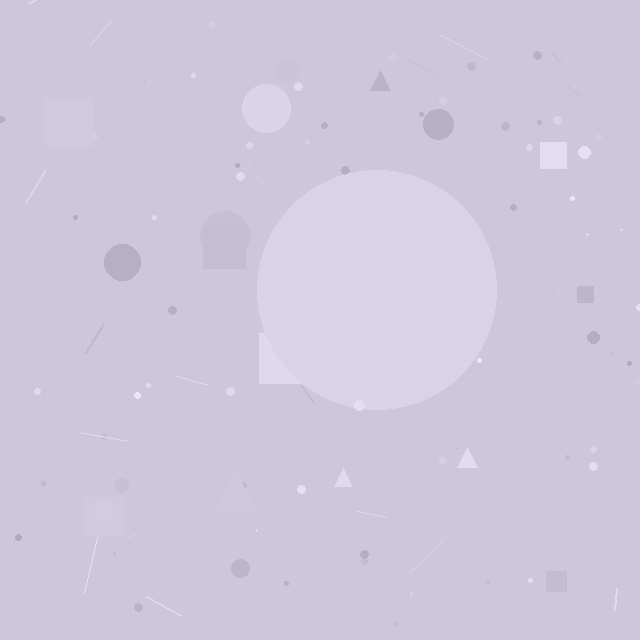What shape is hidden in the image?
A circle is hidden in the image.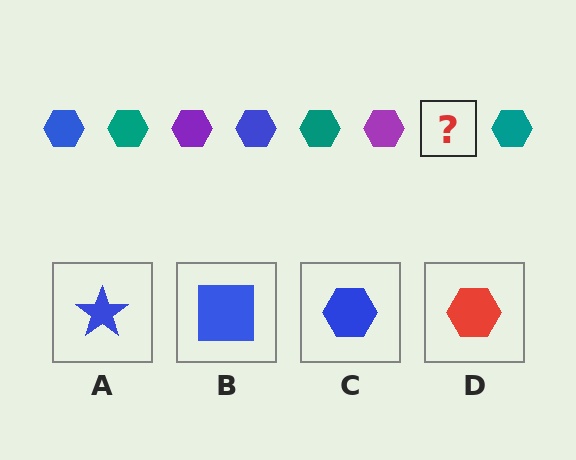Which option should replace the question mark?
Option C.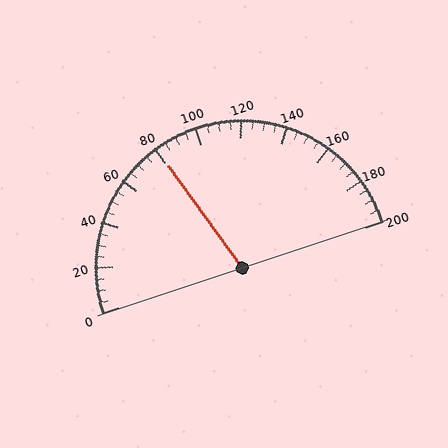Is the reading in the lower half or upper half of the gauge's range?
The reading is in the lower half of the range (0 to 200).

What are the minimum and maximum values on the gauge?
The gauge ranges from 0 to 200.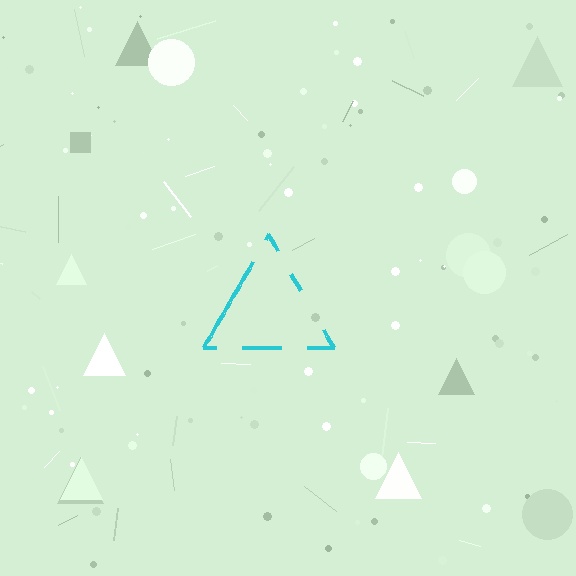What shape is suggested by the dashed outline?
The dashed outline suggests a triangle.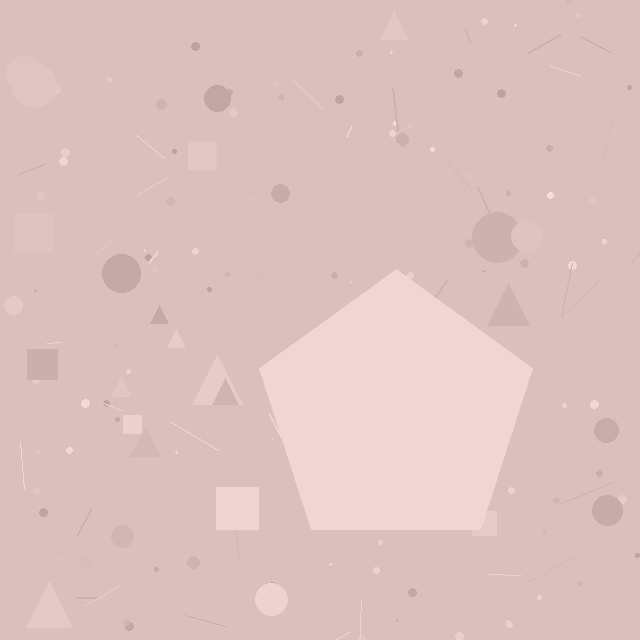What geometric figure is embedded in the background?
A pentagon is embedded in the background.